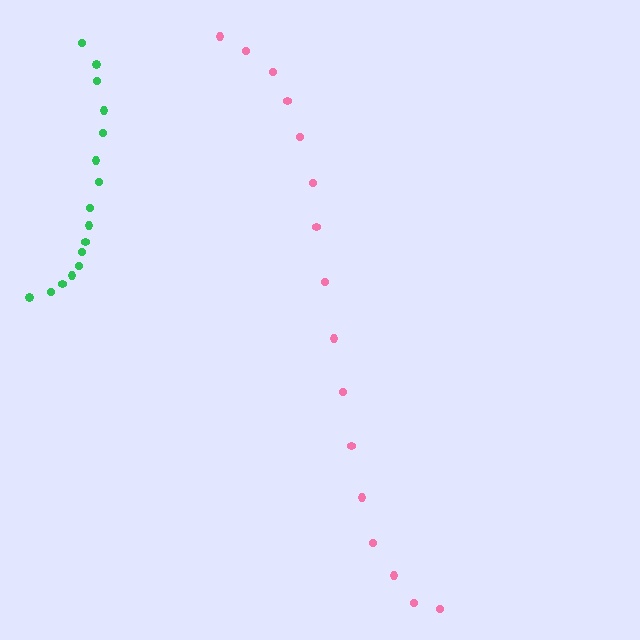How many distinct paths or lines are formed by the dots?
There are 2 distinct paths.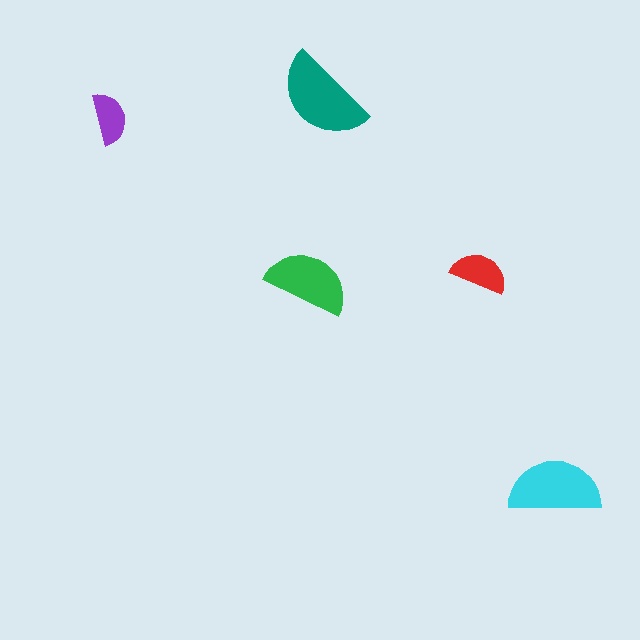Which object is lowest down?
The cyan semicircle is bottommost.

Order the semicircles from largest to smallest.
the teal one, the cyan one, the green one, the red one, the purple one.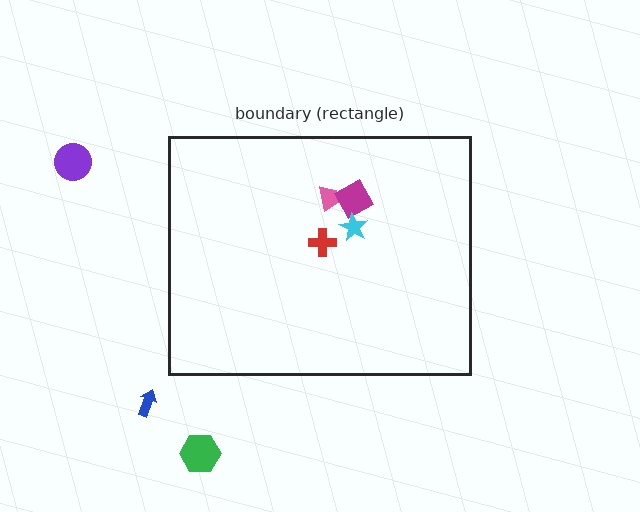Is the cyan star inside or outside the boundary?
Inside.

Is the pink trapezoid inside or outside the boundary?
Inside.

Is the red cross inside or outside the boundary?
Inside.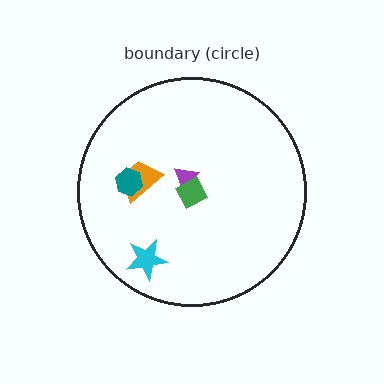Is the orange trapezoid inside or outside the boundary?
Inside.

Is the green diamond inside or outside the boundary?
Inside.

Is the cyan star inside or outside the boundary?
Inside.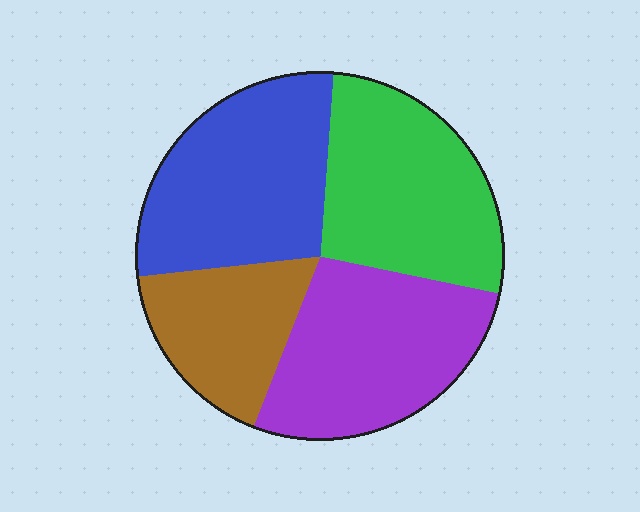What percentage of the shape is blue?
Blue covers 28% of the shape.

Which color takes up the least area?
Brown, at roughly 15%.